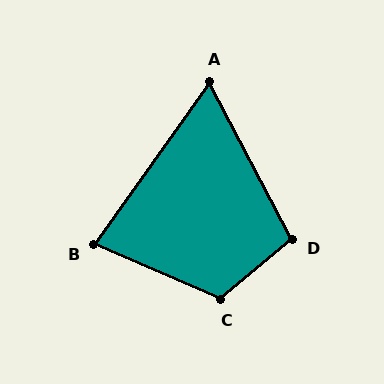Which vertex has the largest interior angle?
C, at approximately 117 degrees.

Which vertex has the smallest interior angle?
A, at approximately 63 degrees.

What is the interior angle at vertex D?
Approximately 102 degrees (obtuse).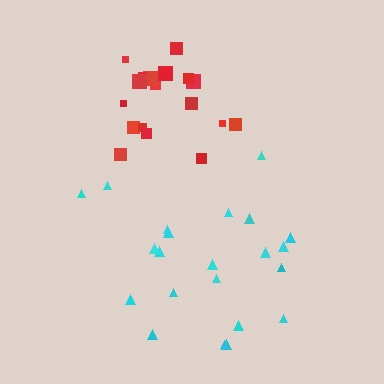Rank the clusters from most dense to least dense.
red, cyan.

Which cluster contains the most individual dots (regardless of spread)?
Cyan (22).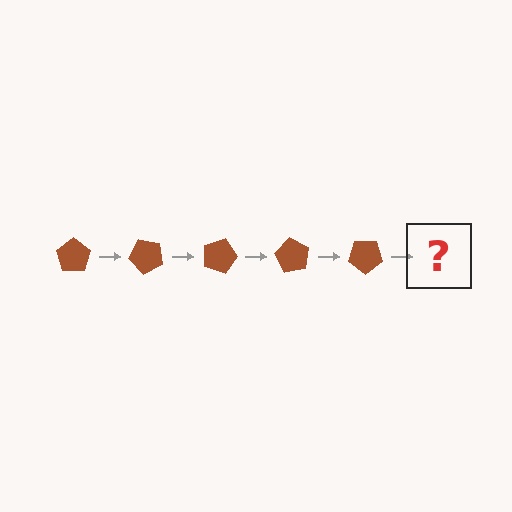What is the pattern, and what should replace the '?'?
The pattern is that the pentagon rotates 45 degrees each step. The '?' should be a brown pentagon rotated 225 degrees.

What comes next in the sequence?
The next element should be a brown pentagon rotated 225 degrees.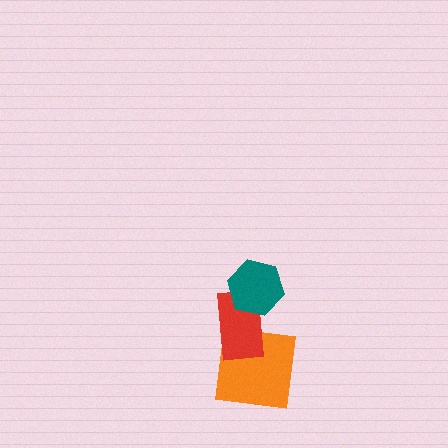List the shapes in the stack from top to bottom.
From top to bottom: the teal hexagon, the red rectangle, the orange square.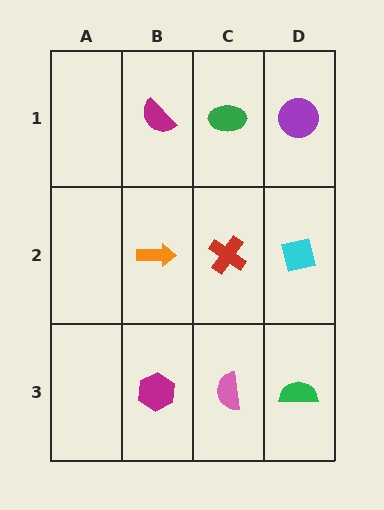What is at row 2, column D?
A cyan square.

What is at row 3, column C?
A pink semicircle.